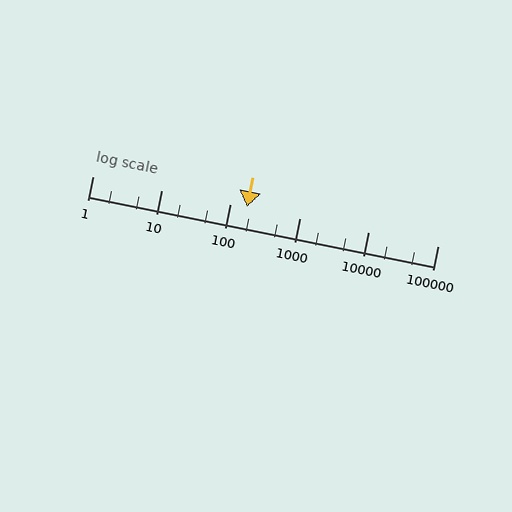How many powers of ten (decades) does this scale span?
The scale spans 5 decades, from 1 to 100000.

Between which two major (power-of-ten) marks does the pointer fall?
The pointer is between 100 and 1000.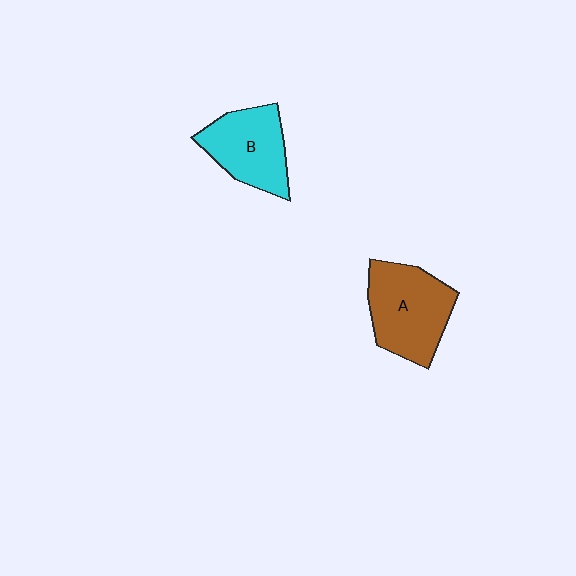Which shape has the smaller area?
Shape B (cyan).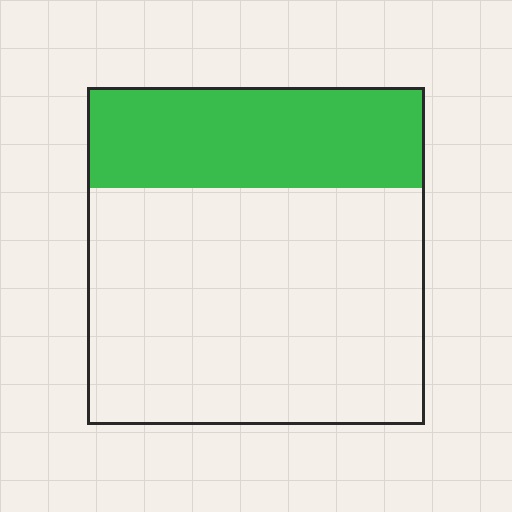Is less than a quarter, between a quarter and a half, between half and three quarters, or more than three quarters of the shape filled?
Between a quarter and a half.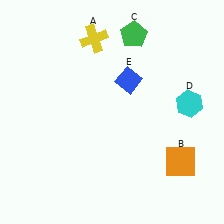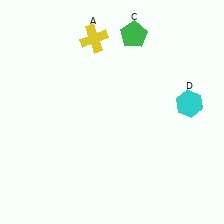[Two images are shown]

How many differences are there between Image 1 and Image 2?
There are 2 differences between the two images.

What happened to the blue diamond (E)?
The blue diamond (E) was removed in Image 2. It was in the top-right area of Image 1.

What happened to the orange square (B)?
The orange square (B) was removed in Image 2. It was in the bottom-right area of Image 1.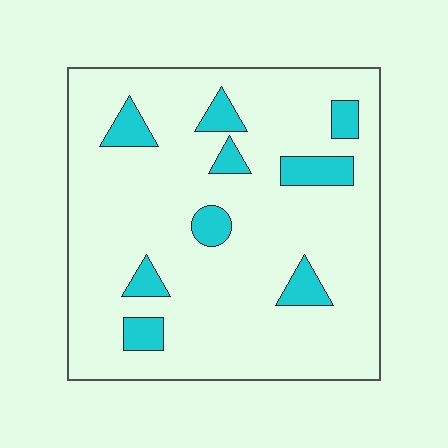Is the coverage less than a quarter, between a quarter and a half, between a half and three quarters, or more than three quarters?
Less than a quarter.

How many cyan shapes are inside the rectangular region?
9.